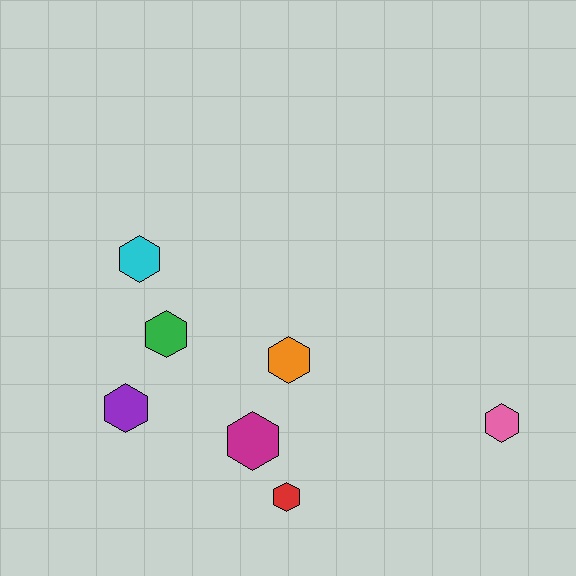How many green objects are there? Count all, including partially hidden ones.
There is 1 green object.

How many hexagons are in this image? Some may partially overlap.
There are 7 hexagons.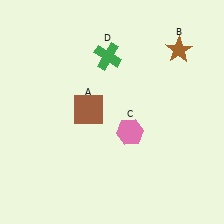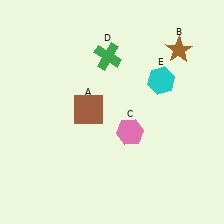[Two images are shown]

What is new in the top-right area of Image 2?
A cyan hexagon (E) was added in the top-right area of Image 2.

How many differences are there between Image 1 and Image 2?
There is 1 difference between the two images.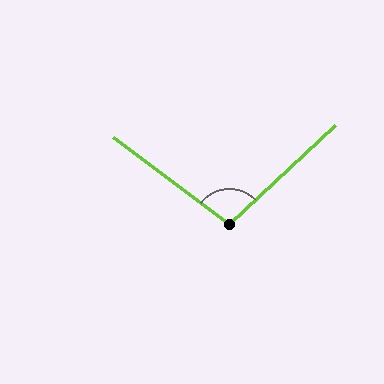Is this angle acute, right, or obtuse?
It is obtuse.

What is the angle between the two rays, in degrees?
Approximately 100 degrees.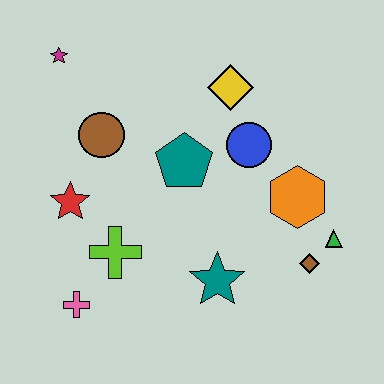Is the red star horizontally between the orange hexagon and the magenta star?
Yes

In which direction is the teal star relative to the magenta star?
The teal star is below the magenta star.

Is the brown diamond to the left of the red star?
No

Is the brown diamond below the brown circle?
Yes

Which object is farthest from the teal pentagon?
The pink cross is farthest from the teal pentagon.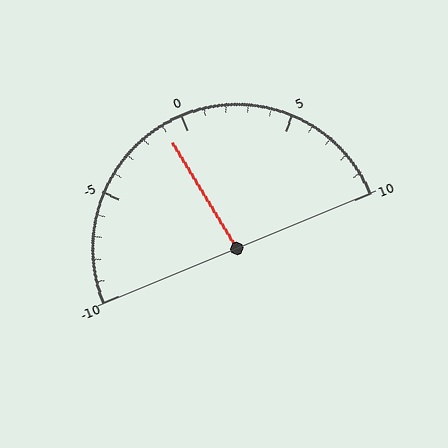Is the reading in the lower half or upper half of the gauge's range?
The reading is in the lower half of the range (-10 to 10).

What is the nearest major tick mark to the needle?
The nearest major tick mark is 0.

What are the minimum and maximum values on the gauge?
The gauge ranges from -10 to 10.